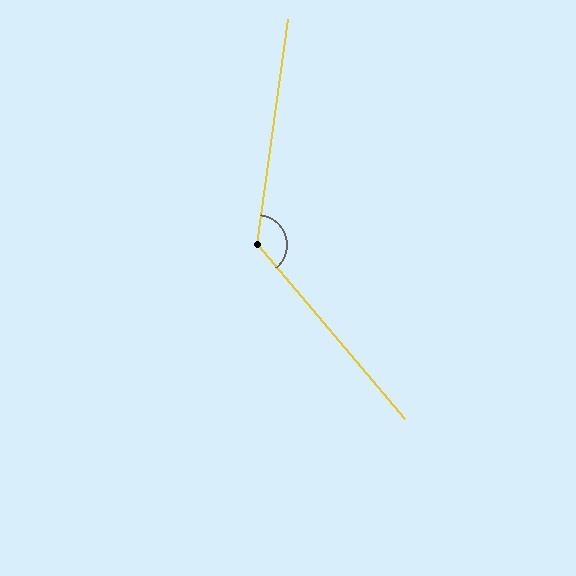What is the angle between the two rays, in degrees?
Approximately 132 degrees.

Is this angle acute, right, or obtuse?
It is obtuse.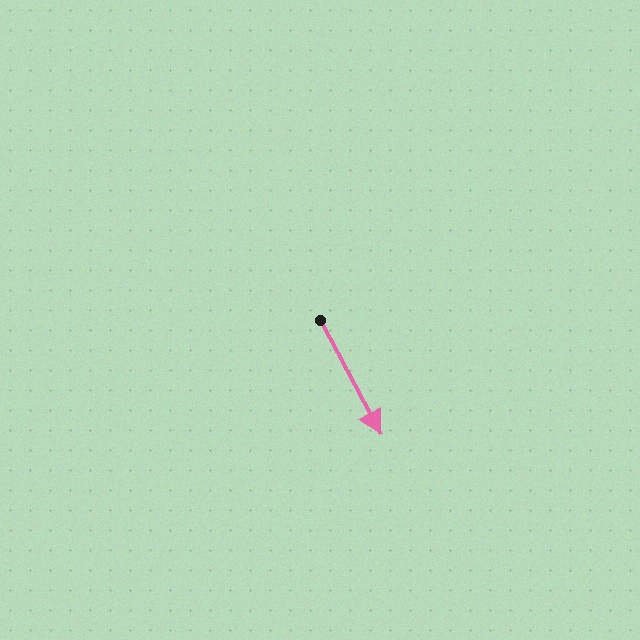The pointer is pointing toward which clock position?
Roughly 5 o'clock.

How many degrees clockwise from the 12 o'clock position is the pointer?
Approximately 152 degrees.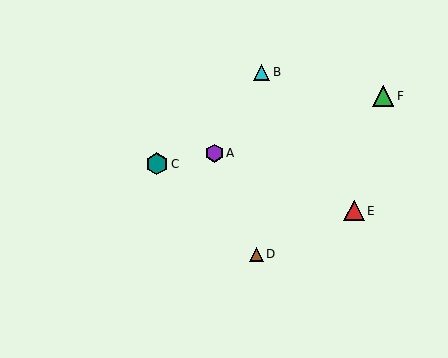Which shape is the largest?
The teal hexagon (labeled C) is the largest.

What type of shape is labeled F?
Shape F is a green triangle.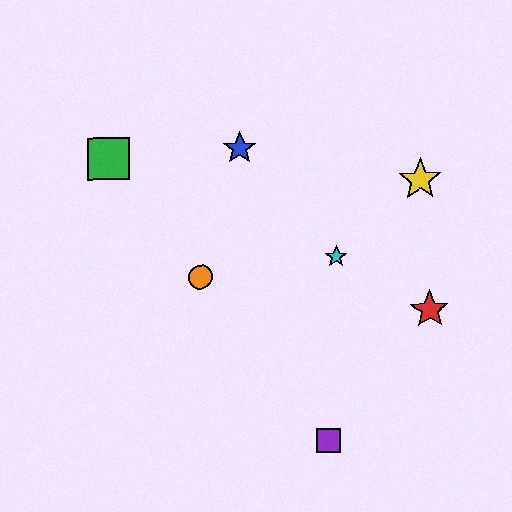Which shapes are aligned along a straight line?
The green square, the purple square, the orange circle are aligned along a straight line.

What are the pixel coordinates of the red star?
The red star is at (430, 310).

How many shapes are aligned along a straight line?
3 shapes (the green square, the purple square, the orange circle) are aligned along a straight line.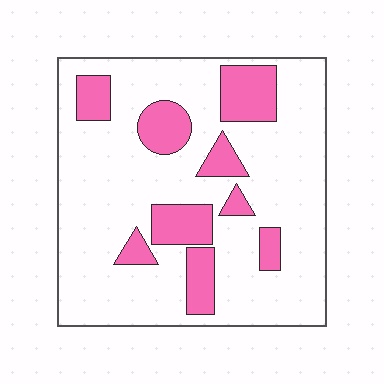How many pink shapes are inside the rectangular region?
9.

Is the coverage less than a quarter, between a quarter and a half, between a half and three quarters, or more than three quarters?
Less than a quarter.